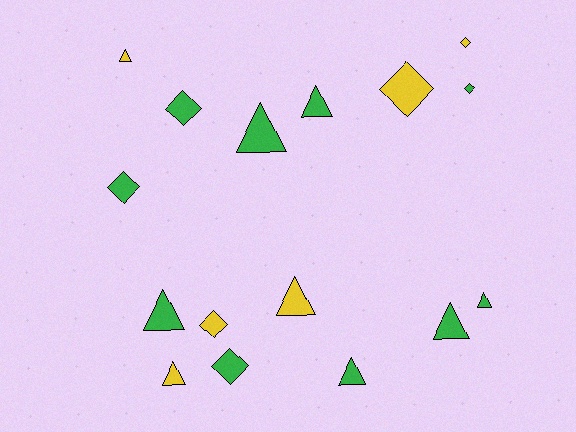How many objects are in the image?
There are 16 objects.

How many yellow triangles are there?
There are 3 yellow triangles.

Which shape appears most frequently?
Triangle, with 9 objects.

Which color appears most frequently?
Green, with 10 objects.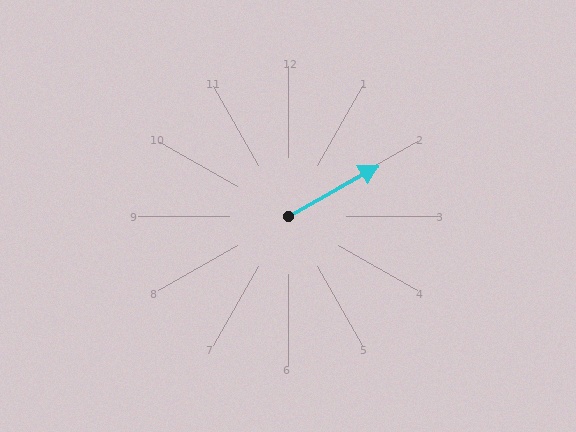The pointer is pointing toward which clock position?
Roughly 2 o'clock.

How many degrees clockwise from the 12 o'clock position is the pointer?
Approximately 61 degrees.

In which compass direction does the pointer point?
Northeast.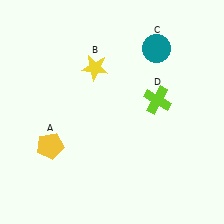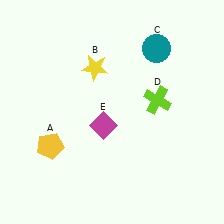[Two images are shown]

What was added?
A magenta diamond (E) was added in Image 2.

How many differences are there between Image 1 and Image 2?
There is 1 difference between the two images.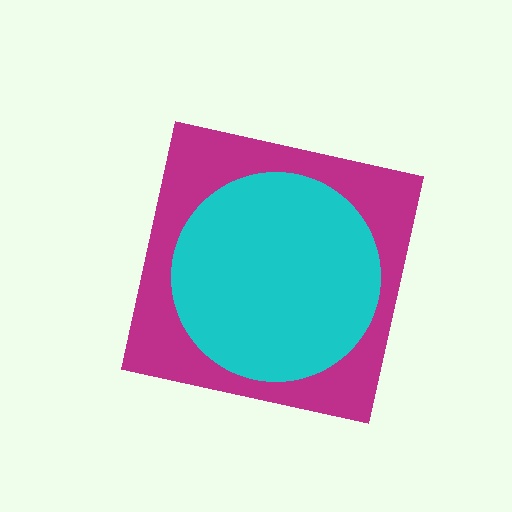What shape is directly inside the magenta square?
The cyan circle.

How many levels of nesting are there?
2.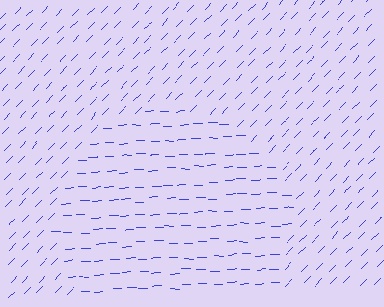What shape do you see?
I see a circle.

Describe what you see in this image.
The image is filled with small blue line segments. A circle region in the image has lines oriented differently from the surrounding lines, creating a visible texture boundary.